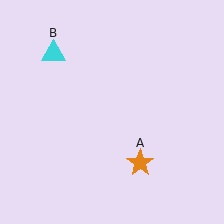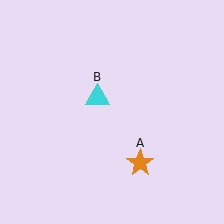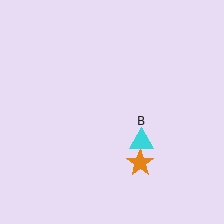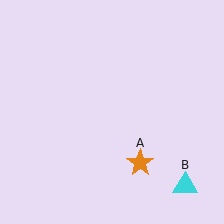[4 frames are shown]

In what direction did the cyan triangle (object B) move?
The cyan triangle (object B) moved down and to the right.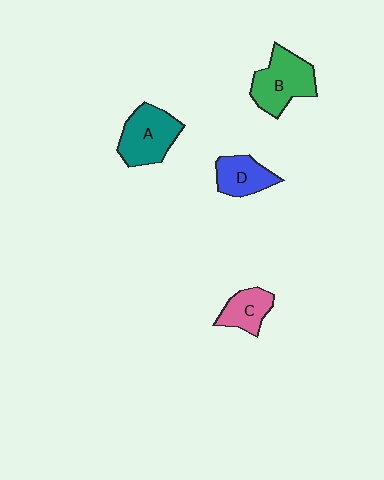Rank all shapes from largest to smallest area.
From largest to smallest: B (green), A (teal), D (blue), C (pink).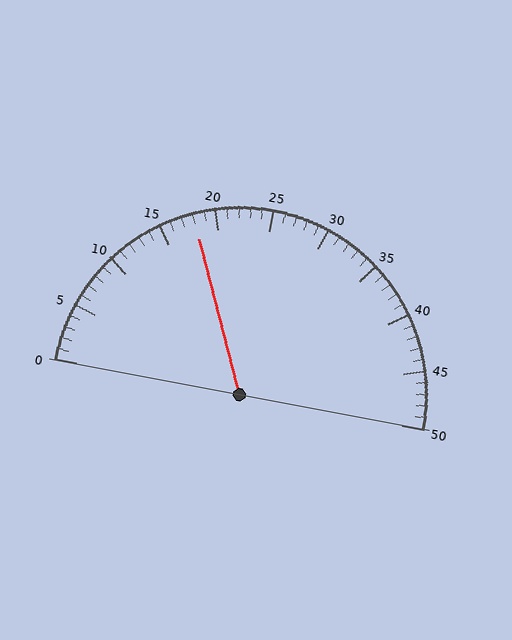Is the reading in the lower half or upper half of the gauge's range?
The reading is in the lower half of the range (0 to 50).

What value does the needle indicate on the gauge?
The needle indicates approximately 18.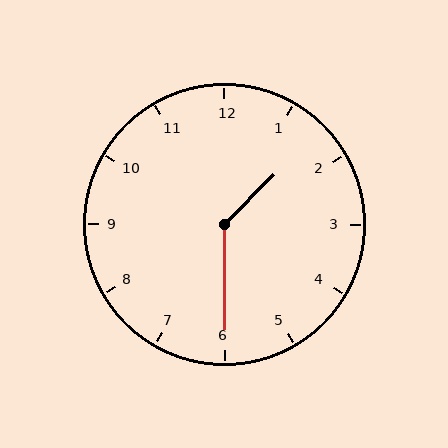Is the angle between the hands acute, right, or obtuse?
It is obtuse.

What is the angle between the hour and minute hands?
Approximately 135 degrees.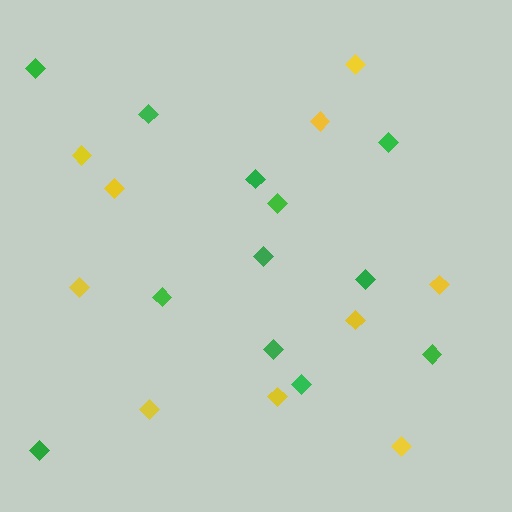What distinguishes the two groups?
There are 2 groups: one group of green diamonds (12) and one group of yellow diamonds (10).